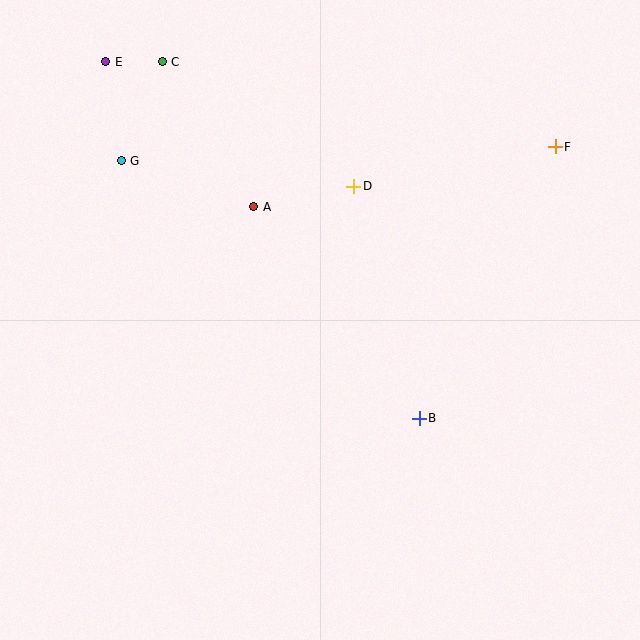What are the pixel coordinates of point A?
Point A is at (254, 207).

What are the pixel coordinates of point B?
Point B is at (419, 418).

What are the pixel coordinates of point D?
Point D is at (354, 186).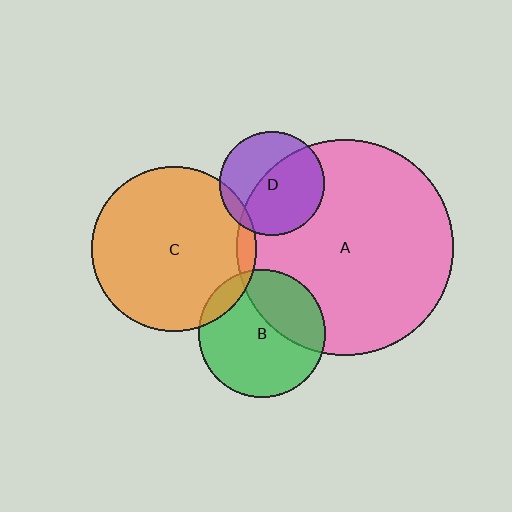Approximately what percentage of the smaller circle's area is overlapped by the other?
Approximately 5%.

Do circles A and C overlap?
Yes.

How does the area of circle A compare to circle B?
Approximately 2.9 times.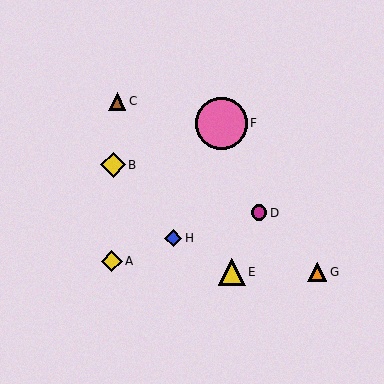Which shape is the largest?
The pink circle (labeled F) is the largest.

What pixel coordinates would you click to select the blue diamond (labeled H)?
Click at (173, 238) to select the blue diamond H.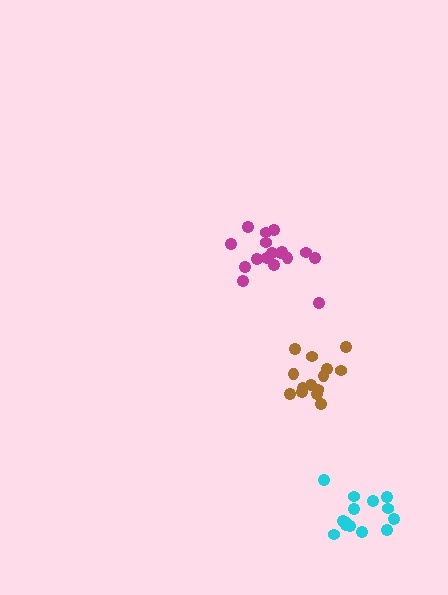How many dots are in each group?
Group 1: 14 dots, Group 2: 17 dots, Group 3: 14 dots (45 total).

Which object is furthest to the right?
The cyan cluster is rightmost.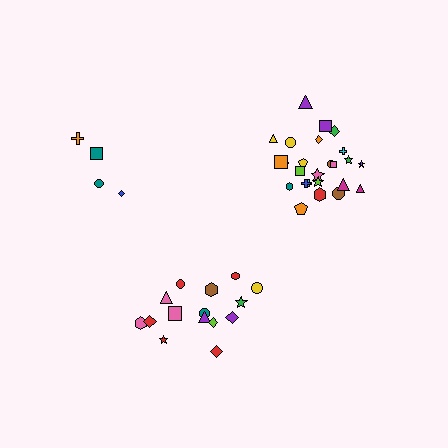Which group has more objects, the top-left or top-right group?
The top-right group.